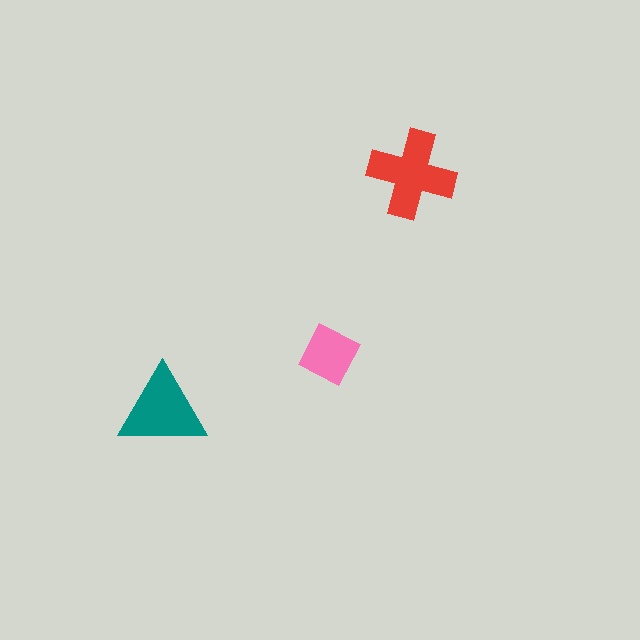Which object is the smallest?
The pink diamond.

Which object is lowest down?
The teal triangle is bottommost.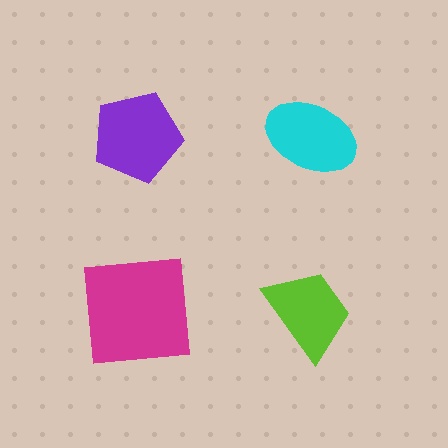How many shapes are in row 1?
2 shapes.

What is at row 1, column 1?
A purple pentagon.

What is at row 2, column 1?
A magenta square.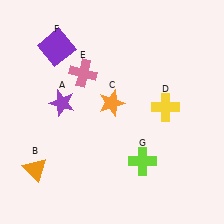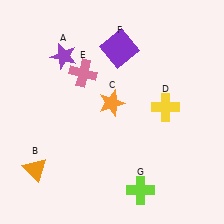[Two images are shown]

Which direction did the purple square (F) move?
The purple square (F) moved right.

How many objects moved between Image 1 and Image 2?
3 objects moved between the two images.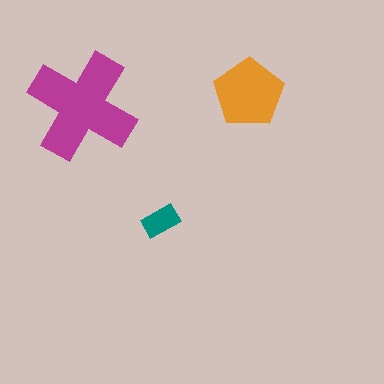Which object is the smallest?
The teal rectangle.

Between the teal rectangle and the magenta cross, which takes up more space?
The magenta cross.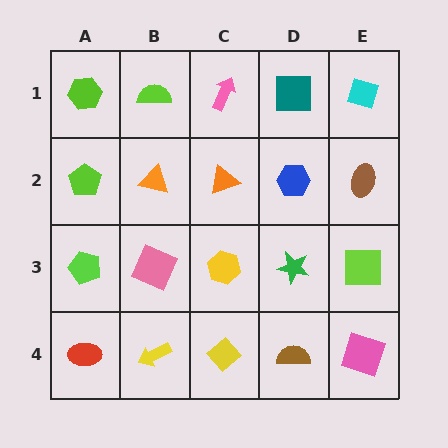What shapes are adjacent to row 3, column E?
A brown ellipse (row 2, column E), a pink square (row 4, column E), a green star (row 3, column D).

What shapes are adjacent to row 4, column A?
A lime pentagon (row 3, column A), a yellow arrow (row 4, column B).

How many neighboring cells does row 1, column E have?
2.